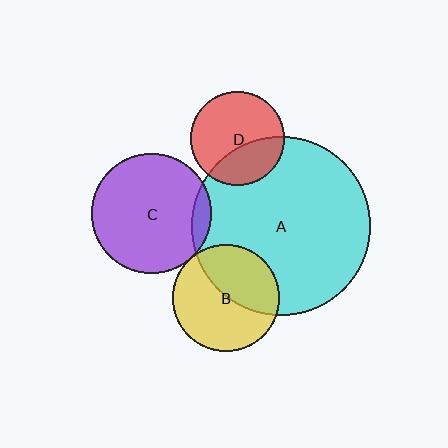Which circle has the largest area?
Circle A (cyan).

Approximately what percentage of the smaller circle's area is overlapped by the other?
Approximately 5%.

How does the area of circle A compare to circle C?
Approximately 2.2 times.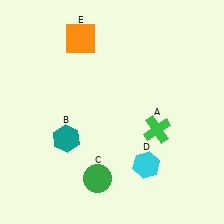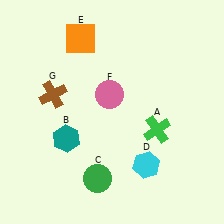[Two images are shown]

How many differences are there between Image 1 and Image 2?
There are 2 differences between the two images.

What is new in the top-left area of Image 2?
A brown cross (G) was added in the top-left area of Image 2.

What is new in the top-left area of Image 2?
A pink circle (F) was added in the top-left area of Image 2.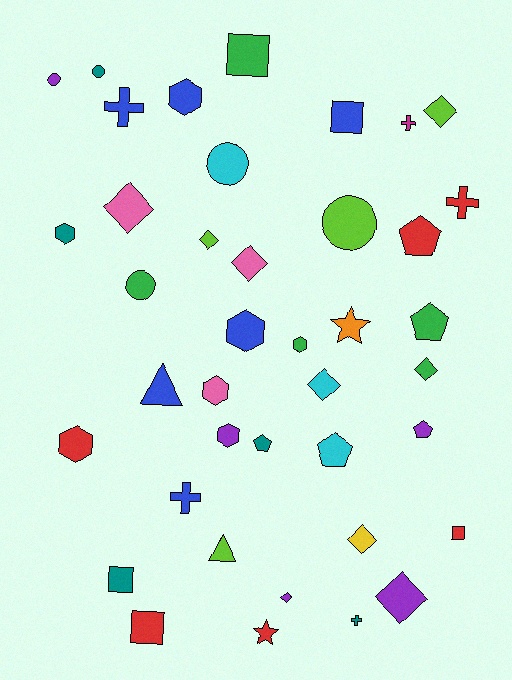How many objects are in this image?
There are 40 objects.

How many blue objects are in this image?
There are 6 blue objects.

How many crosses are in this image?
There are 5 crosses.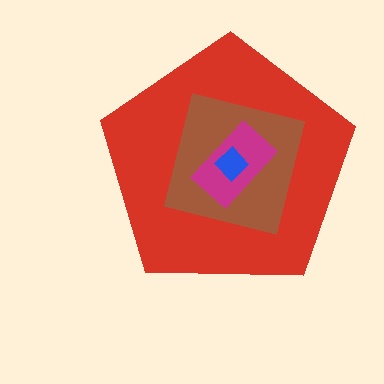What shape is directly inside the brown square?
The magenta rectangle.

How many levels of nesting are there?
4.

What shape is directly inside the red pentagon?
The brown square.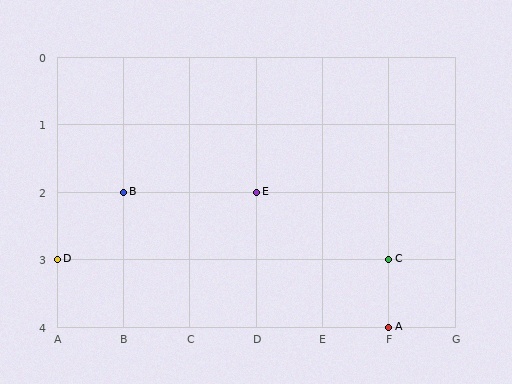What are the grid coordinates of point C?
Point C is at grid coordinates (F, 3).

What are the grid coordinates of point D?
Point D is at grid coordinates (A, 3).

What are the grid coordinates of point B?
Point B is at grid coordinates (B, 2).